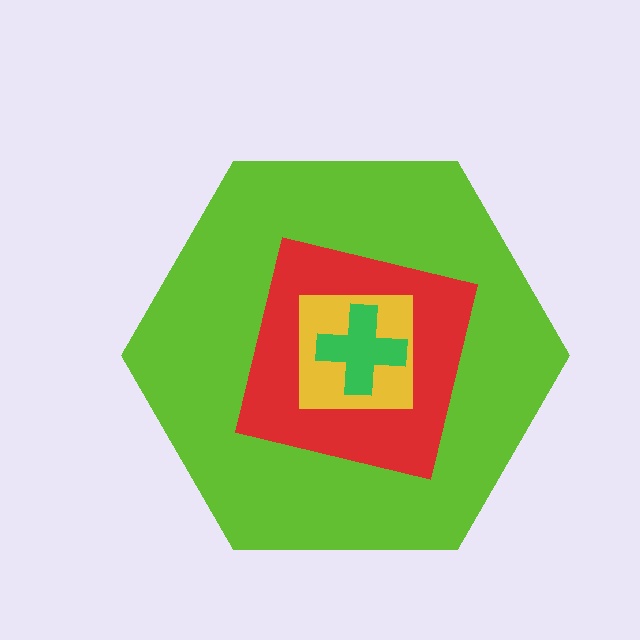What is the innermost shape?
The green cross.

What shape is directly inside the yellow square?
The green cross.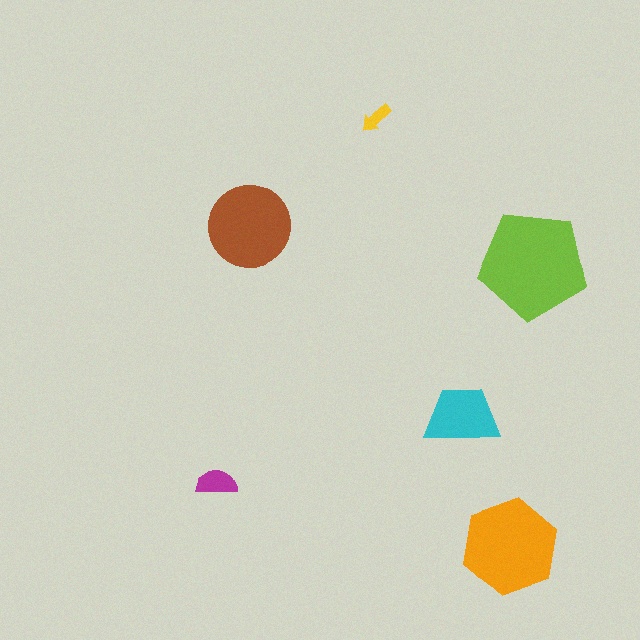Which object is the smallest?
The yellow arrow.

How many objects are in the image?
There are 6 objects in the image.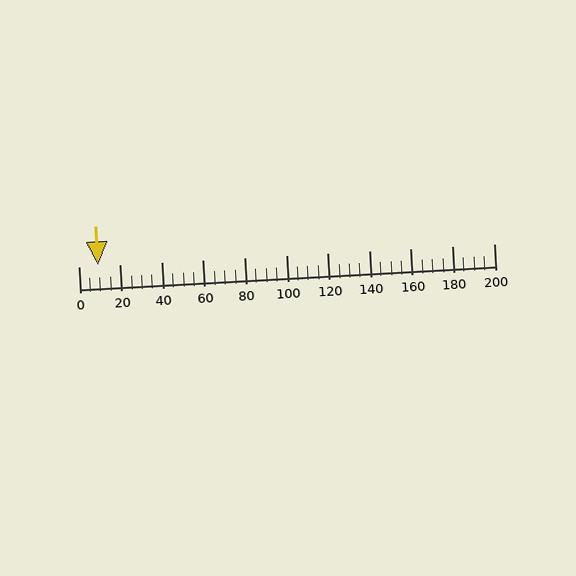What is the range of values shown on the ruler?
The ruler shows values from 0 to 200.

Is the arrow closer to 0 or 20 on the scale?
The arrow is closer to 0.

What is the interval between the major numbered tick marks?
The major tick marks are spaced 20 units apart.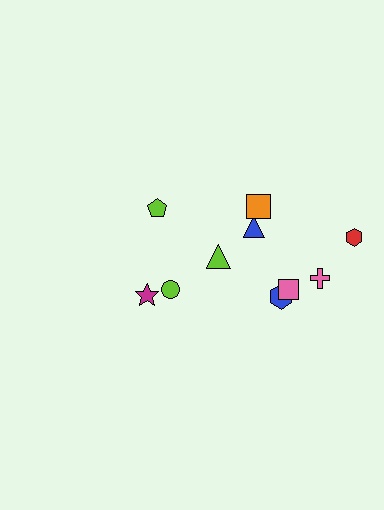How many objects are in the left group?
There are 3 objects.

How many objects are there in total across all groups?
There are 10 objects.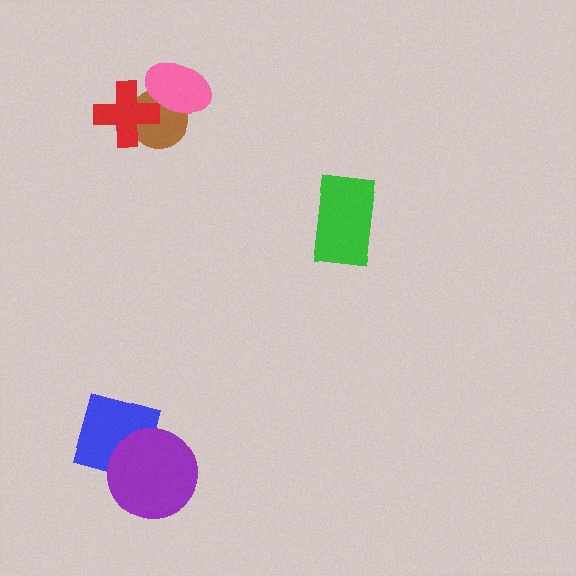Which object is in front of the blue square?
The purple circle is in front of the blue square.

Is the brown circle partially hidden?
Yes, it is partially covered by another shape.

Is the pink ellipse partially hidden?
No, no other shape covers it.